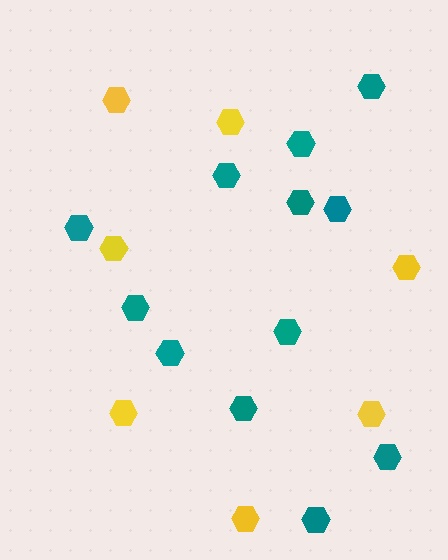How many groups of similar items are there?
There are 2 groups: one group of teal hexagons (12) and one group of yellow hexagons (7).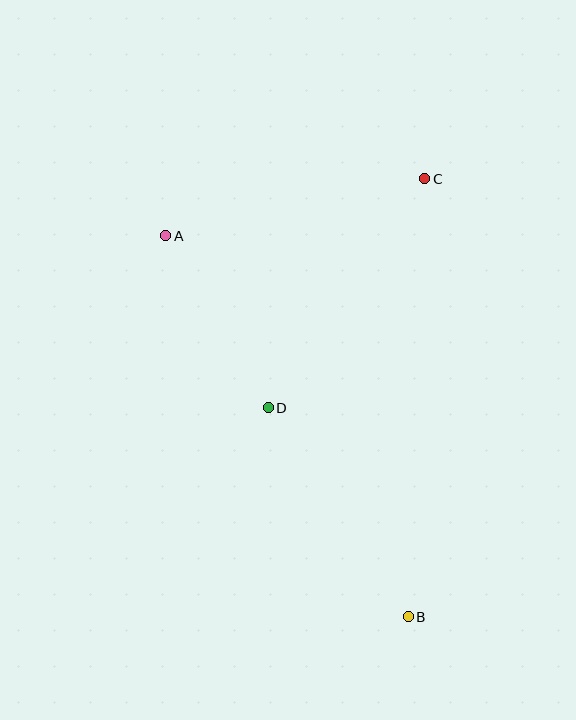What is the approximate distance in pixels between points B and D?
The distance between B and D is approximately 252 pixels.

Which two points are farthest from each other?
Points A and B are farthest from each other.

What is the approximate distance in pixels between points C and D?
The distance between C and D is approximately 277 pixels.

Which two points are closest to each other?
Points A and D are closest to each other.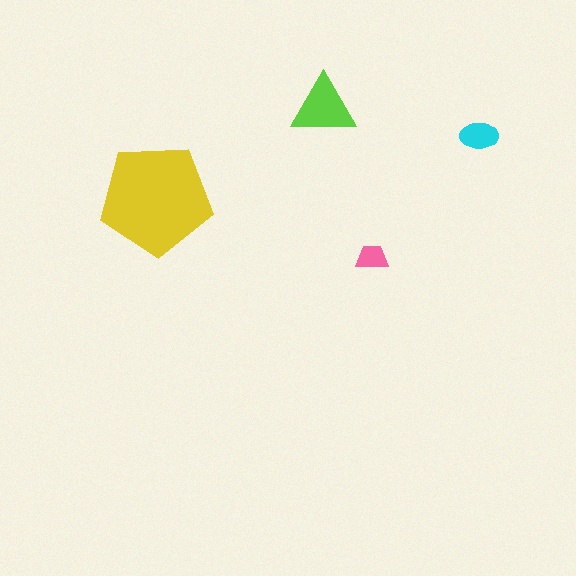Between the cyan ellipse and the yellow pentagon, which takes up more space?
The yellow pentagon.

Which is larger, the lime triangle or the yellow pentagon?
The yellow pentagon.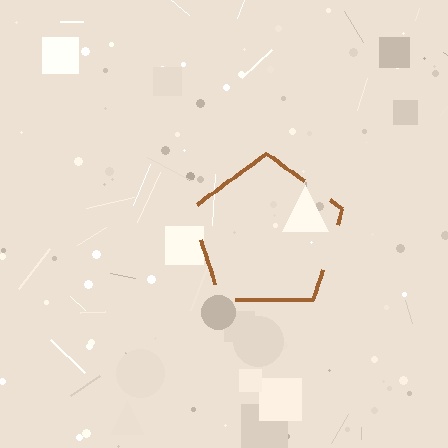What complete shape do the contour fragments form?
The contour fragments form a pentagon.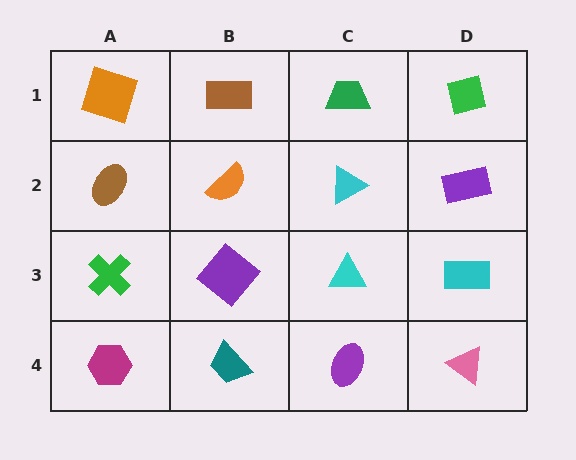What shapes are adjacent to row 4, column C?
A cyan triangle (row 3, column C), a teal trapezoid (row 4, column B), a pink triangle (row 4, column D).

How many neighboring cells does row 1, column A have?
2.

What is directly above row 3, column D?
A purple rectangle.